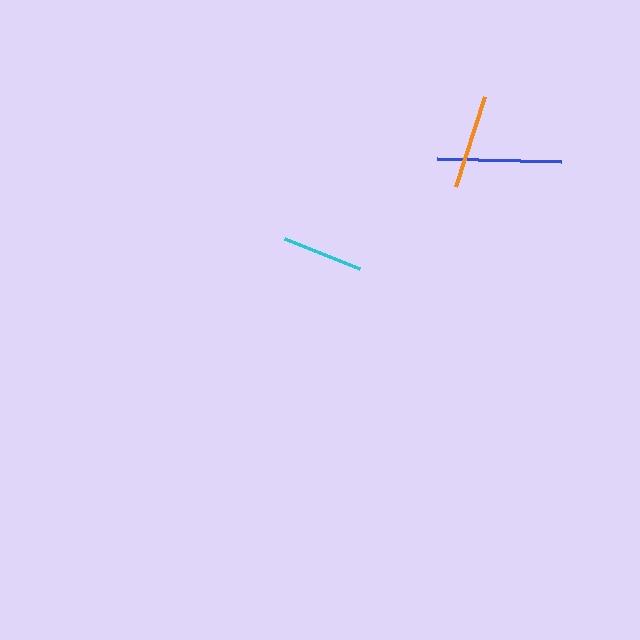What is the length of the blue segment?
The blue segment is approximately 124 pixels long.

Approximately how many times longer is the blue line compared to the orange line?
The blue line is approximately 1.3 times the length of the orange line.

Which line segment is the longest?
The blue line is the longest at approximately 124 pixels.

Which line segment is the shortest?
The cyan line is the shortest at approximately 80 pixels.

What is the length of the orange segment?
The orange segment is approximately 94 pixels long.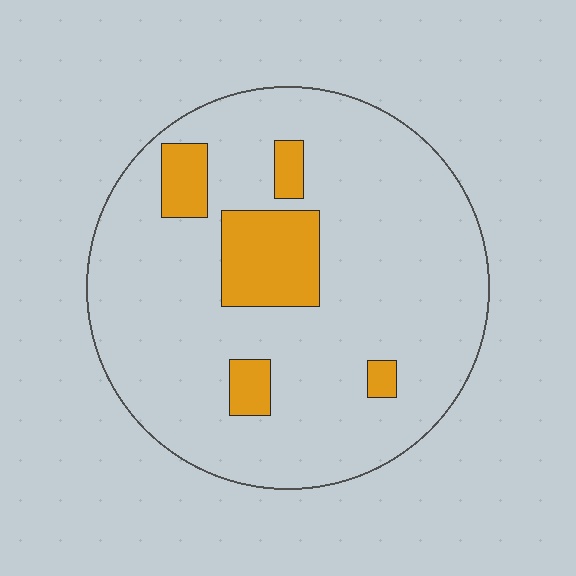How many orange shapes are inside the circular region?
5.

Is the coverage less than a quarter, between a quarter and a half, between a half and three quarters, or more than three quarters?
Less than a quarter.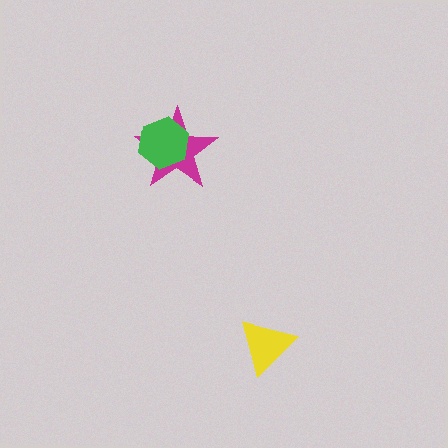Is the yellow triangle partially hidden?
No, no other shape covers it.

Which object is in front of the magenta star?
The green hexagon is in front of the magenta star.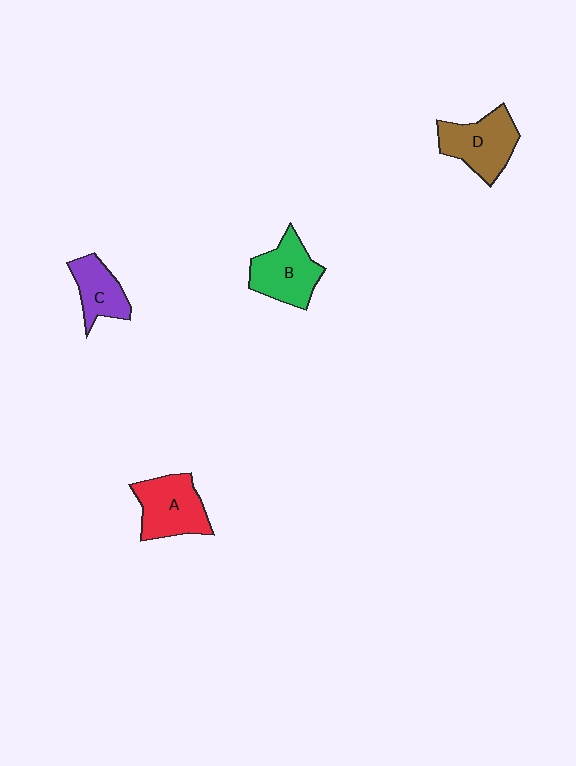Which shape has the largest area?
Shape D (brown).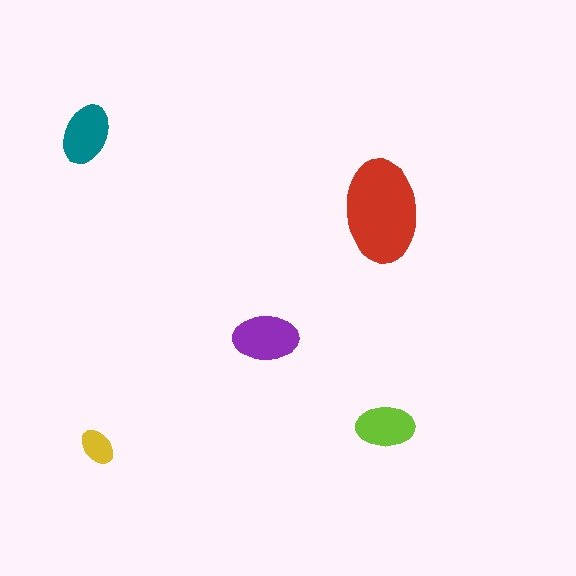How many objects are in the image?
There are 5 objects in the image.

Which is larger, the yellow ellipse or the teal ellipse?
The teal one.